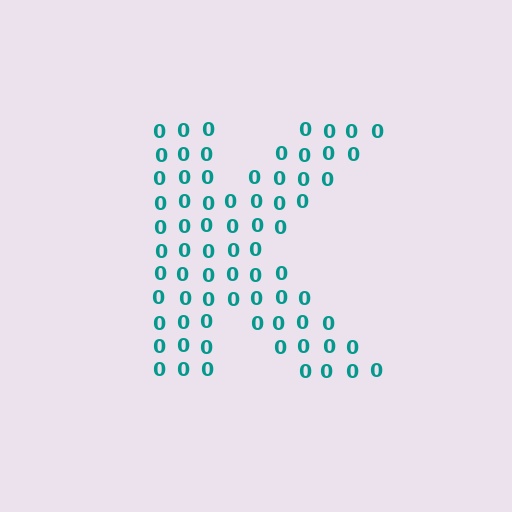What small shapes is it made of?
It is made of small digit 0's.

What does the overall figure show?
The overall figure shows the letter K.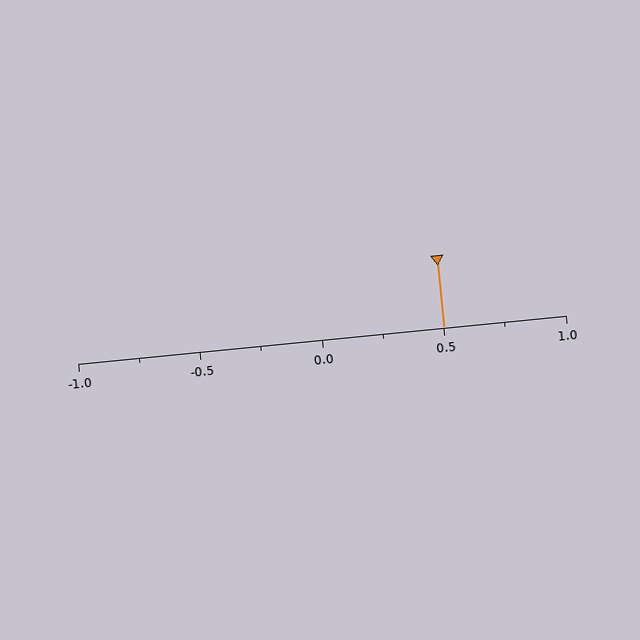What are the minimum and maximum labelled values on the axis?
The axis runs from -1.0 to 1.0.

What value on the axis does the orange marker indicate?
The marker indicates approximately 0.5.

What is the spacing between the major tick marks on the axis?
The major ticks are spaced 0.5 apart.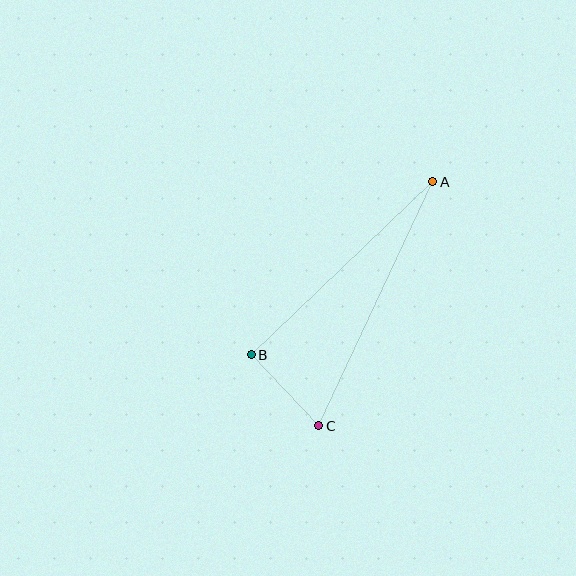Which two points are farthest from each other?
Points A and C are farthest from each other.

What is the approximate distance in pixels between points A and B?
The distance between A and B is approximately 251 pixels.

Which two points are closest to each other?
Points B and C are closest to each other.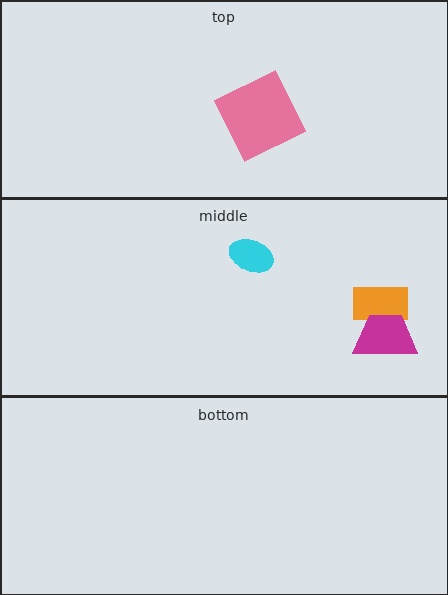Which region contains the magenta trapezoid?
The middle region.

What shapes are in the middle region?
The orange rectangle, the cyan ellipse, the magenta trapezoid.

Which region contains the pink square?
The top region.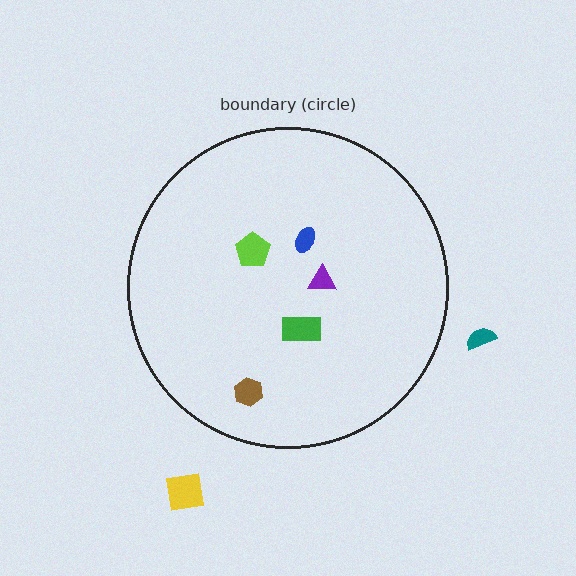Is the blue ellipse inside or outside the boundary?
Inside.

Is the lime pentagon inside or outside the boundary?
Inside.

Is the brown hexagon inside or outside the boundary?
Inside.